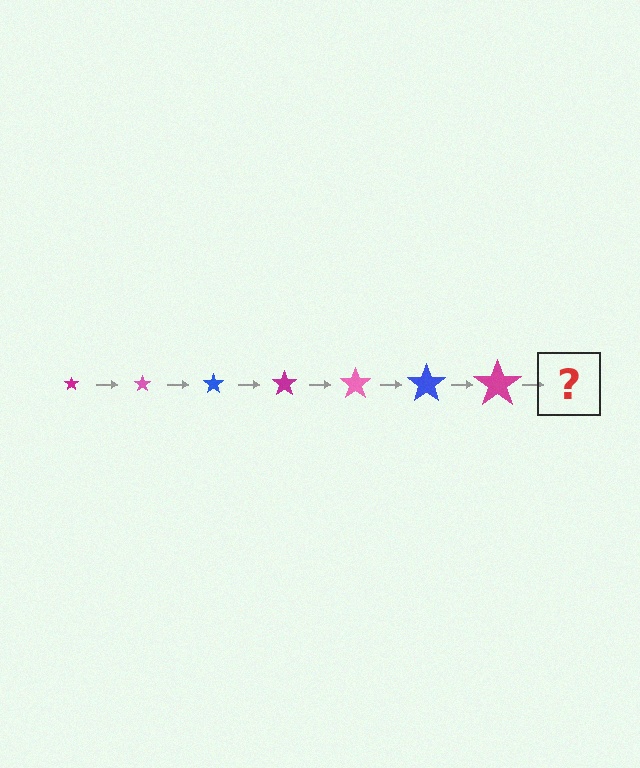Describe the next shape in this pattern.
It should be a pink star, larger than the previous one.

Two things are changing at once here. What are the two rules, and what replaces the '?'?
The two rules are that the star grows larger each step and the color cycles through magenta, pink, and blue. The '?' should be a pink star, larger than the previous one.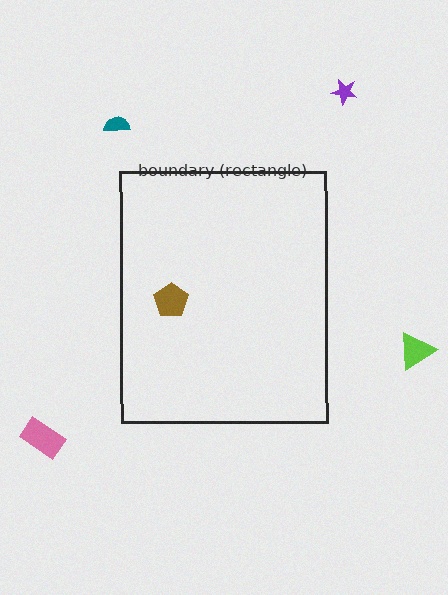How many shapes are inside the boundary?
1 inside, 4 outside.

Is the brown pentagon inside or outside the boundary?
Inside.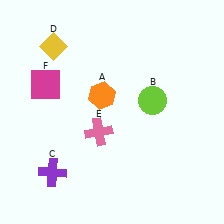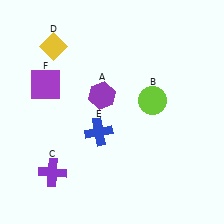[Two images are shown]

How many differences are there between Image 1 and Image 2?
There are 3 differences between the two images.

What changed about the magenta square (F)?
In Image 1, F is magenta. In Image 2, it changed to purple.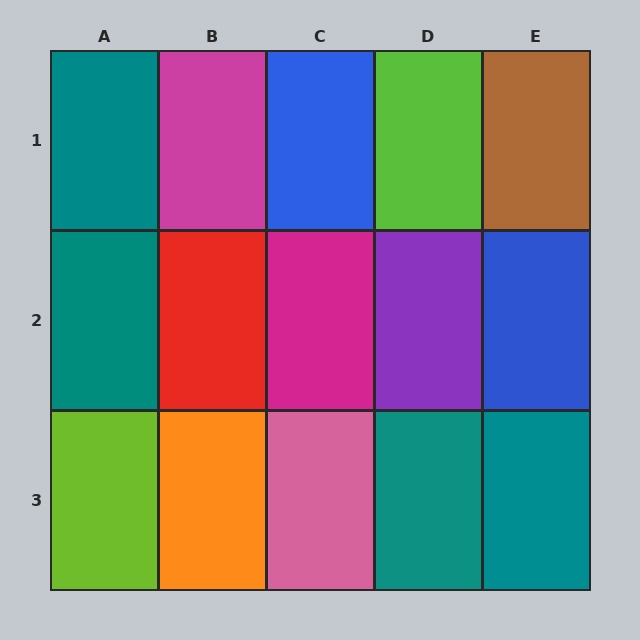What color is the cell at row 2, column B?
Red.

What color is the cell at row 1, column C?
Blue.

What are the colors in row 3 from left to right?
Lime, orange, pink, teal, teal.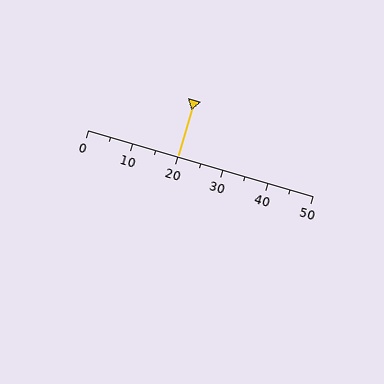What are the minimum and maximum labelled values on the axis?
The axis runs from 0 to 50.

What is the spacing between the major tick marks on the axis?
The major ticks are spaced 10 apart.